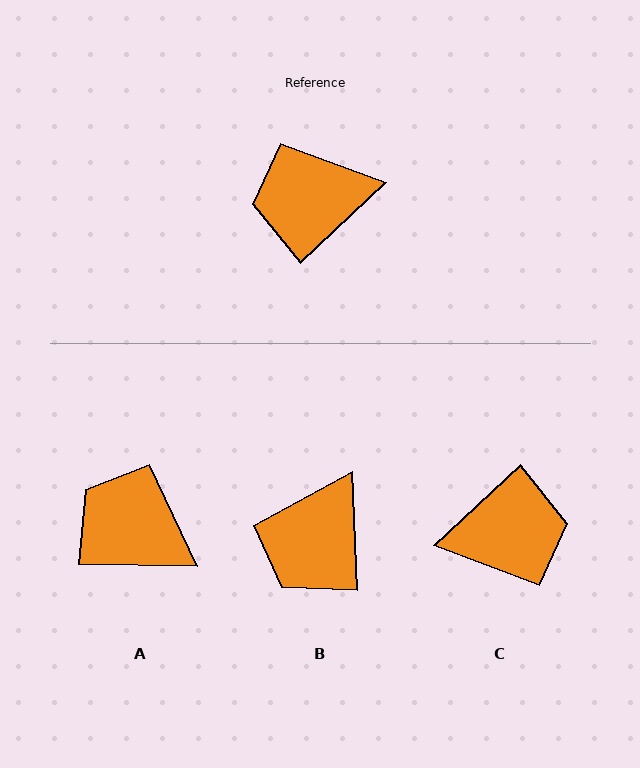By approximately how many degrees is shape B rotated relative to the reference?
Approximately 49 degrees counter-clockwise.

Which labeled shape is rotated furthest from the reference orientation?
C, about 180 degrees away.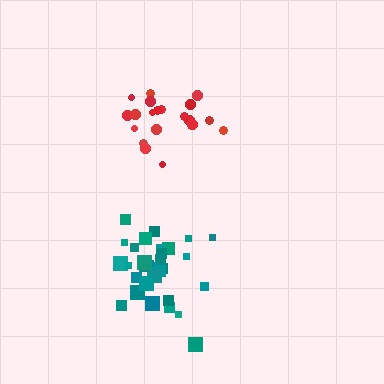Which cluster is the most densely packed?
Teal.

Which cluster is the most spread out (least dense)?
Red.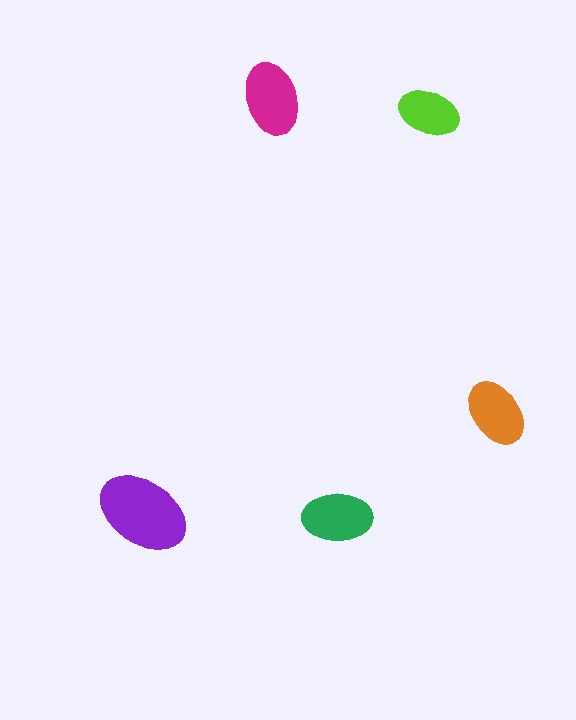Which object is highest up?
The magenta ellipse is topmost.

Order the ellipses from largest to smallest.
the purple one, the magenta one, the green one, the orange one, the lime one.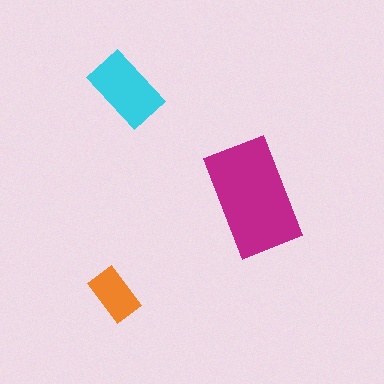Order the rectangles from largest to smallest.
the magenta one, the cyan one, the orange one.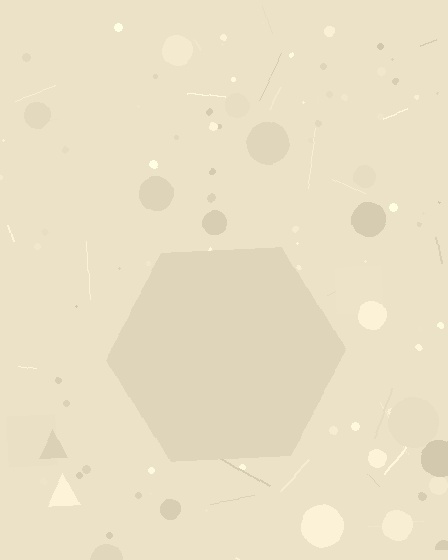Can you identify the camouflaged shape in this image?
The camouflaged shape is a hexagon.